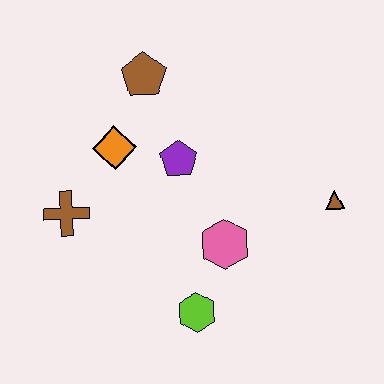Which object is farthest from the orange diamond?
The brown triangle is farthest from the orange diamond.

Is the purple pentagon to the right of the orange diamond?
Yes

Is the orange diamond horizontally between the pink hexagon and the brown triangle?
No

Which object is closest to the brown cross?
The orange diamond is closest to the brown cross.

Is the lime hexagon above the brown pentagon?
No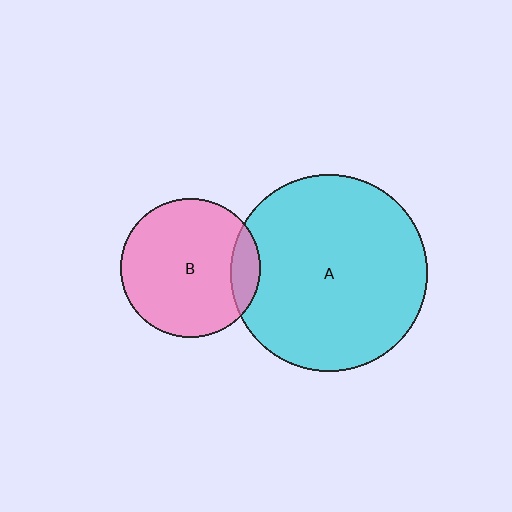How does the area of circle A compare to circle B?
Approximately 2.0 times.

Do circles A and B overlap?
Yes.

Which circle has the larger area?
Circle A (cyan).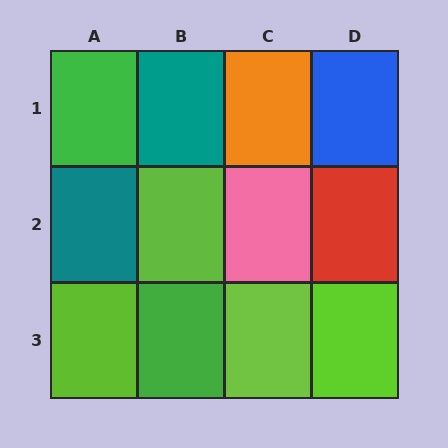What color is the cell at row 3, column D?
Lime.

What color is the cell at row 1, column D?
Blue.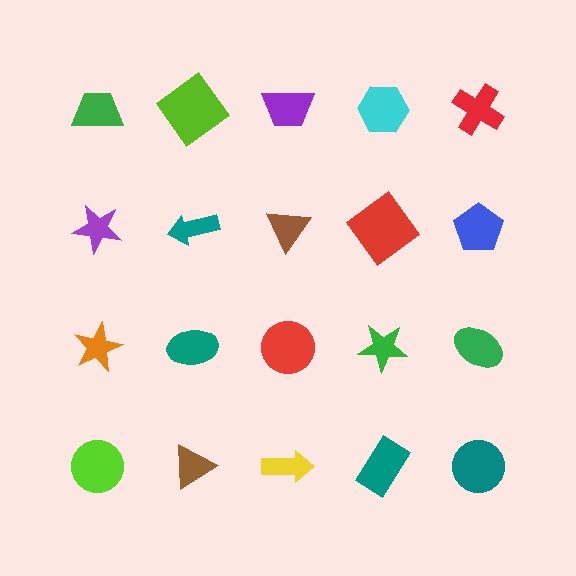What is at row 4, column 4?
A teal rectangle.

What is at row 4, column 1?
A lime circle.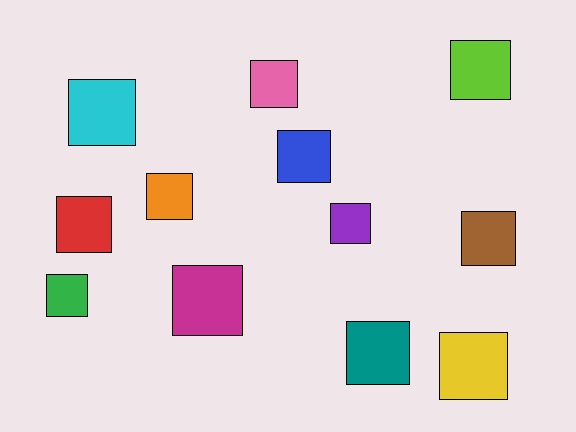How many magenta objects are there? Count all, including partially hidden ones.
There is 1 magenta object.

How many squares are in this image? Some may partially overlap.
There are 12 squares.